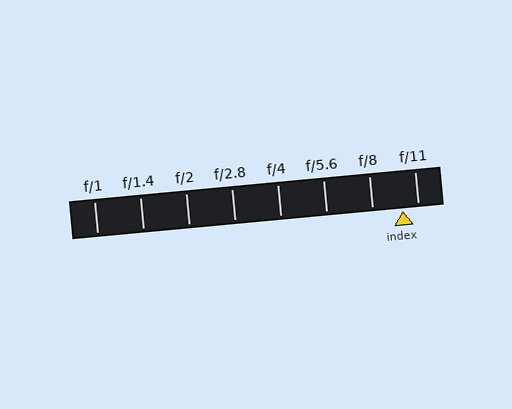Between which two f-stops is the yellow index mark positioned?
The index mark is between f/8 and f/11.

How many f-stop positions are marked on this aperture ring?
There are 8 f-stop positions marked.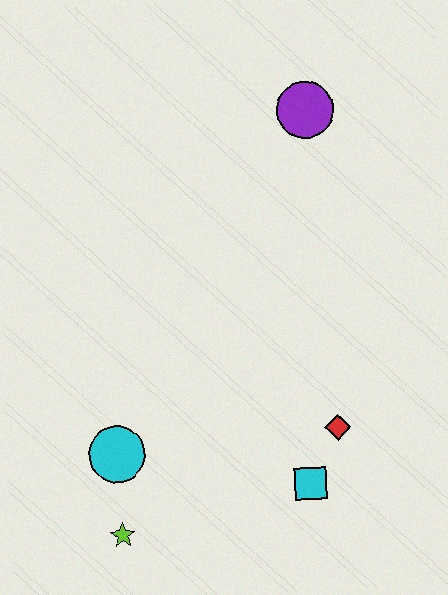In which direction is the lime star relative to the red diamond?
The lime star is to the left of the red diamond.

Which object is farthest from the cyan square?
The purple circle is farthest from the cyan square.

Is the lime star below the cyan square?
Yes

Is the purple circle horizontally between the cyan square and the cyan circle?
No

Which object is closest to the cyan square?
The red diamond is closest to the cyan square.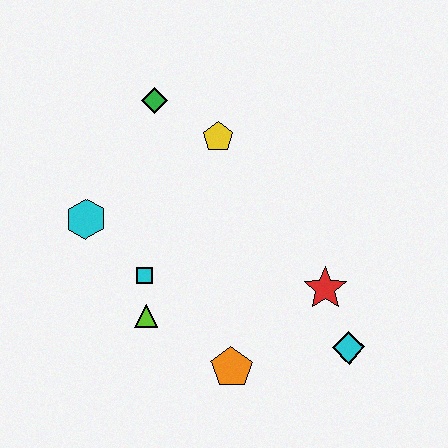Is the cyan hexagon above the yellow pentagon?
No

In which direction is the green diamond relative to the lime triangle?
The green diamond is above the lime triangle.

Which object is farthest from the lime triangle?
The green diamond is farthest from the lime triangle.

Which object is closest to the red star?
The cyan diamond is closest to the red star.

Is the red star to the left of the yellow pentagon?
No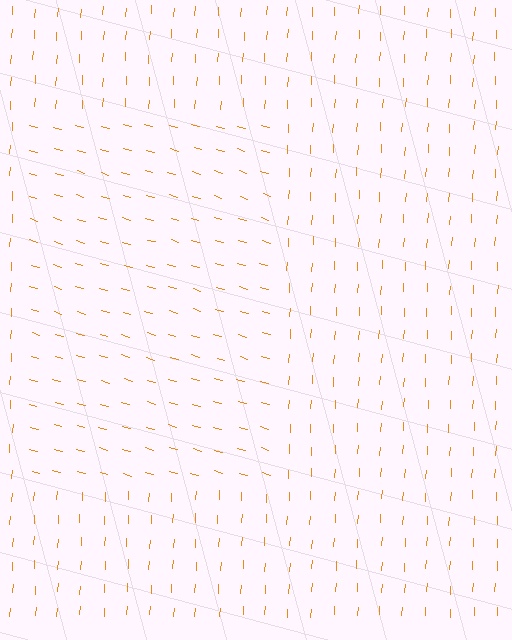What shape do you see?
I see a rectangle.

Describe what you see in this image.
The image is filled with small orange line segments. A rectangle region in the image has lines oriented differently from the surrounding lines, creating a visible texture boundary.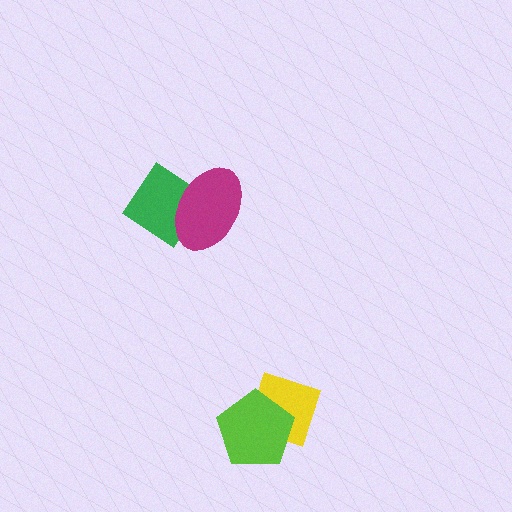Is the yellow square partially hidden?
Yes, it is partially covered by another shape.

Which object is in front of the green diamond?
The magenta ellipse is in front of the green diamond.